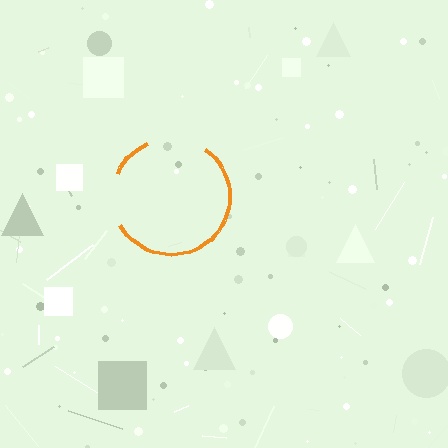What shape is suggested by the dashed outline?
The dashed outline suggests a circle.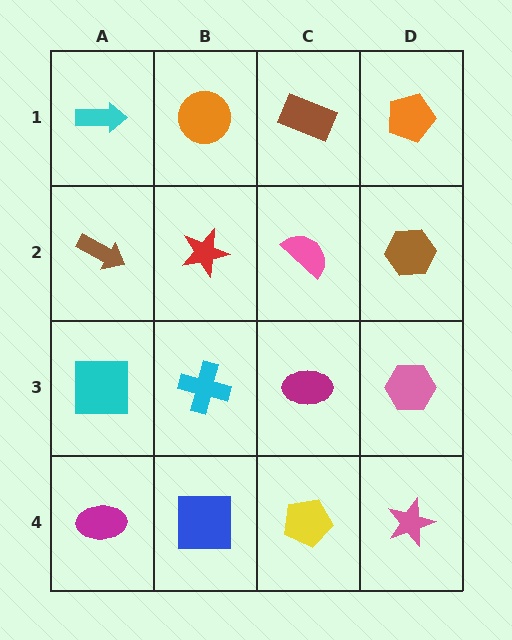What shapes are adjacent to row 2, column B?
An orange circle (row 1, column B), a cyan cross (row 3, column B), a brown arrow (row 2, column A), a pink semicircle (row 2, column C).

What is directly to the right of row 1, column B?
A brown rectangle.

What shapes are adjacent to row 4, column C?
A magenta ellipse (row 3, column C), a blue square (row 4, column B), a pink star (row 4, column D).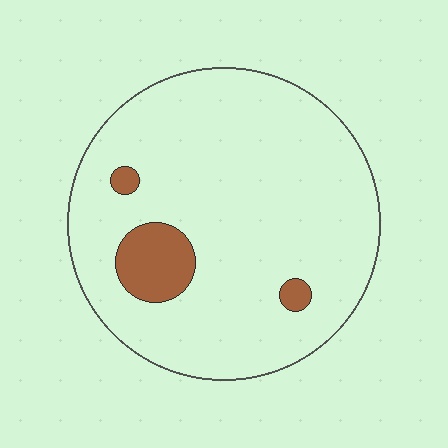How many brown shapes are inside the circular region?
3.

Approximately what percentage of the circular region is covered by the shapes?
Approximately 10%.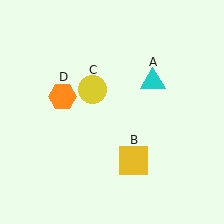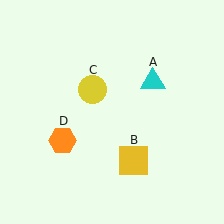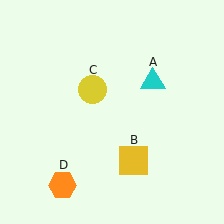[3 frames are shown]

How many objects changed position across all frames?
1 object changed position: orange hexagon (object D).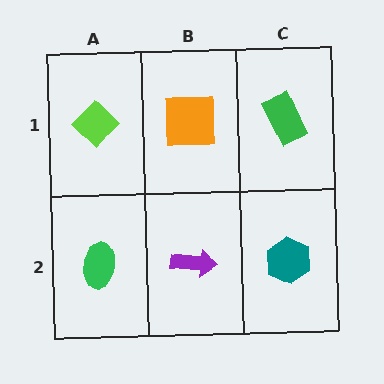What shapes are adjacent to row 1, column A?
A green ellipse (row 2, column A), an orange square (row 1, column B).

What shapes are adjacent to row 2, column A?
A lime diamond (row 1, column A), a purple arrow (row 2, column B).